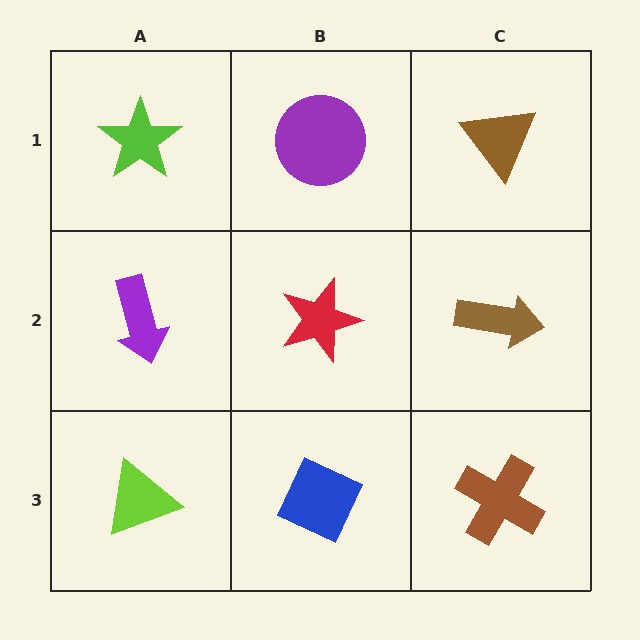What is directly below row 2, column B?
A blue diamond.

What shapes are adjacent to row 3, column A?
A purple arrow (row 2, column A), a blue diamond (row 3, column B).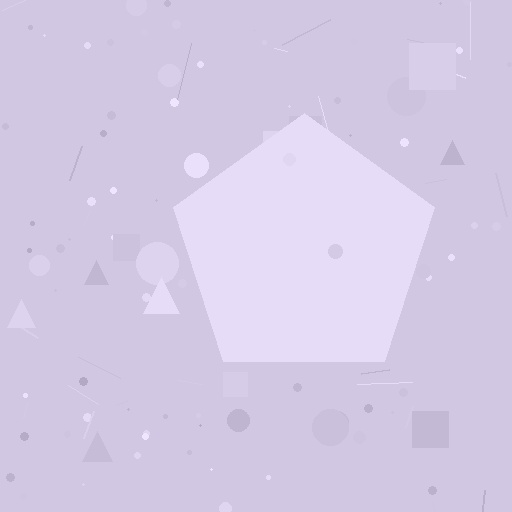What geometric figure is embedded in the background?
A pentagon is embedded in the background.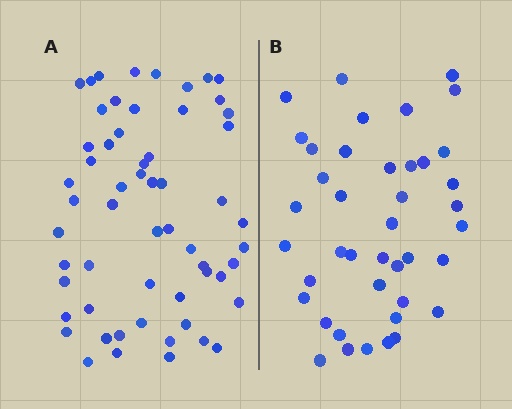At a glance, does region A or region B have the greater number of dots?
Region A (the left region) has more dots.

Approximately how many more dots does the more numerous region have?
Region A has approximately 15 more dots than region B.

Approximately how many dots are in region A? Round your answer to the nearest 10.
About 60 dots. (The exact count is 58, which rounds to 60.)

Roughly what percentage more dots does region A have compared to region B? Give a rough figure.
About 40% more.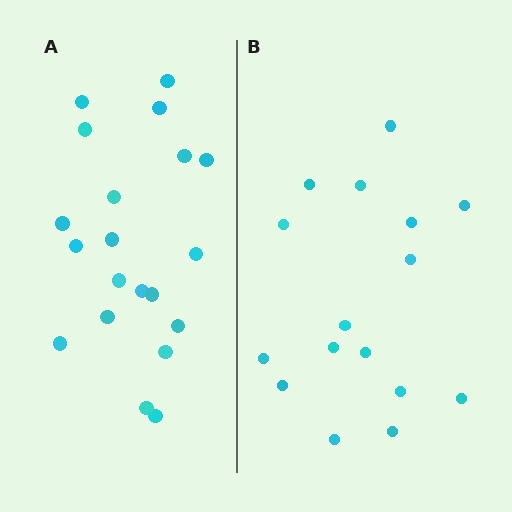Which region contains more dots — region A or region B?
Region A (the left region) has more dots.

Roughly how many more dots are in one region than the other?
Region A has about 4 more dots than region B.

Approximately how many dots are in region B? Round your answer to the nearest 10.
About 20 dots. (The exact count is 16, which rounds to 20.)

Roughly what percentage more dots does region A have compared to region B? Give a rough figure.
About 25% more.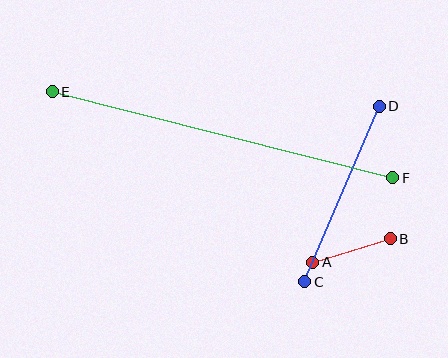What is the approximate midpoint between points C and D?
The midpoint is at approximately (342, 194) pixels.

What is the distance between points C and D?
The distance is approximately 191 pixels.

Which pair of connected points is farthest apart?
Points E and F are farthest apart.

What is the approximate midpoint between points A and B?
The midpoint is at approximately (352, 251) pixels.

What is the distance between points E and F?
The distance is approximately 351 pixels.